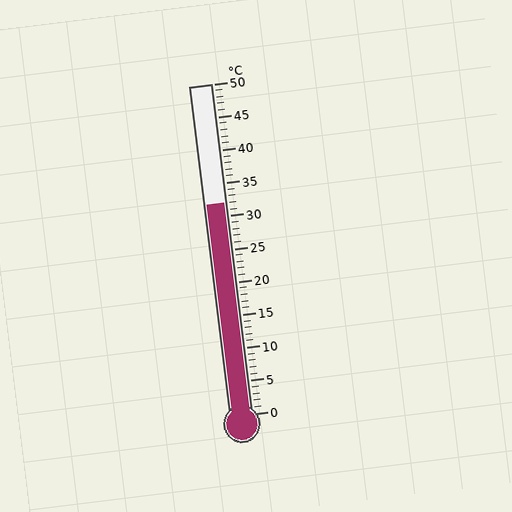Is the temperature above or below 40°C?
The temperature is below 40°C.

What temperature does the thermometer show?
The thermometer shows approximately 32°C.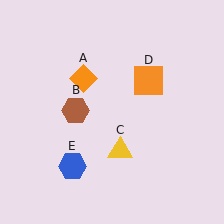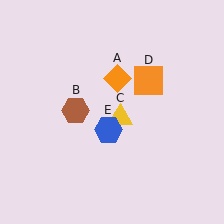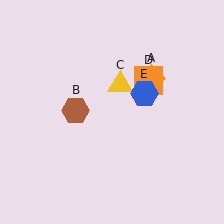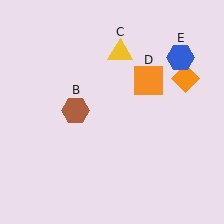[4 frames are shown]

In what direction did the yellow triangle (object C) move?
The yellow triangle (object C) moved up.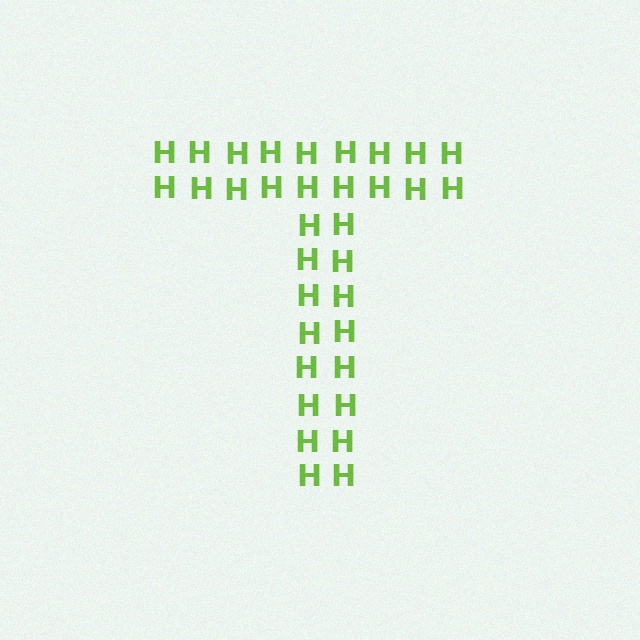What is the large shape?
The large shape is the letter T.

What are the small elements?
The small elements are letter H's.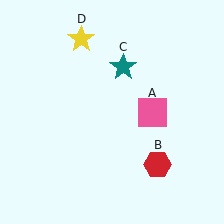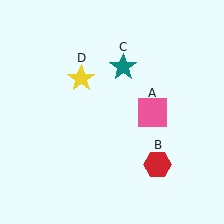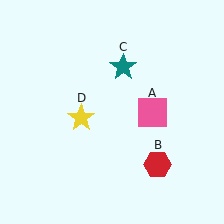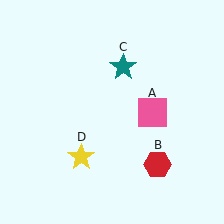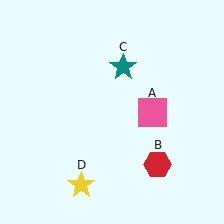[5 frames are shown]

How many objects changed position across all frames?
1 object changed position: yellow star (object D).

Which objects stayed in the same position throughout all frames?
Pink square (object A) and red hexagon (object B) and teal star (object C) remained stationary.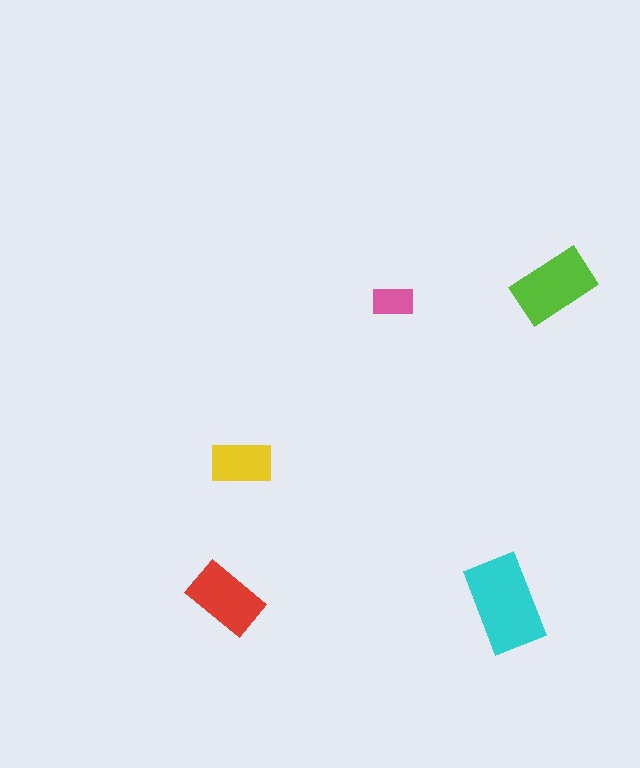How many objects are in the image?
There are 5 objects in the image.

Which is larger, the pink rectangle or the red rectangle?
The red one.